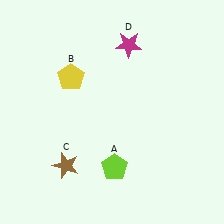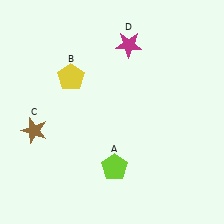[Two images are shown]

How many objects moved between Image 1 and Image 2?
1 object moved between the two images.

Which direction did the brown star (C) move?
The brown star (C) moved up.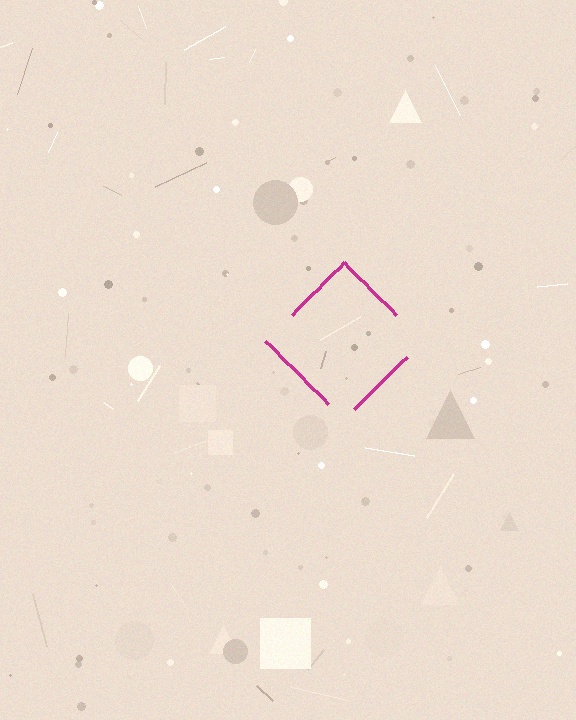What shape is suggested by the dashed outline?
The dashed outline suggests a diamond.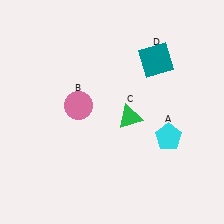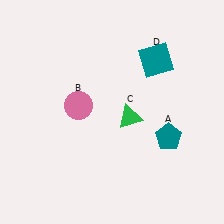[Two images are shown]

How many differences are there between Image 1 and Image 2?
There is 1 difference between the two images.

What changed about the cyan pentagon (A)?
In Image 1, A is cyan. In Image 2, it changed to teal.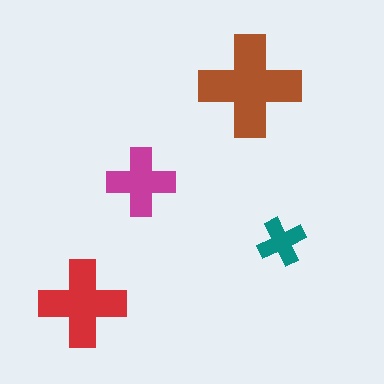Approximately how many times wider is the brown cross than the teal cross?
About 2 times wider.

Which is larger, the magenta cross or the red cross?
The red one.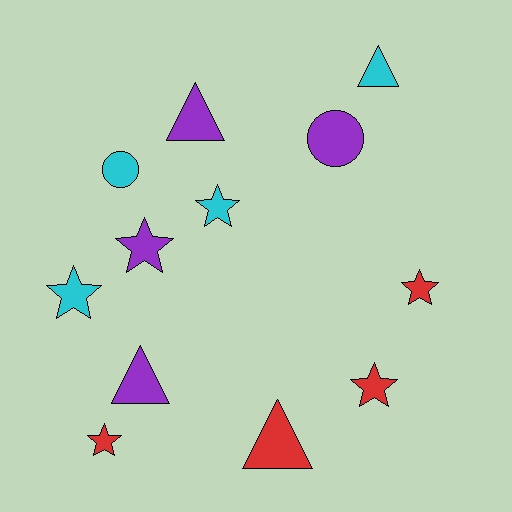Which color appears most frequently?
Cyan, with 4 objects.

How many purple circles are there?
There is 1 purple circle.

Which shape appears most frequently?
Star, with 6 objects.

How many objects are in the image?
There are 12 objects.